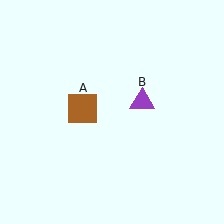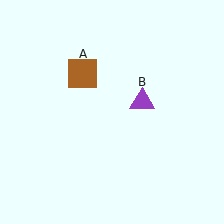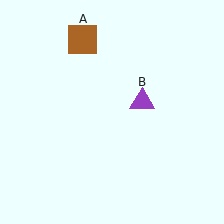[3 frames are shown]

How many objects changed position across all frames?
1 object changed position: brown square (object A).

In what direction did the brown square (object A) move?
The brown square (object A) moved up.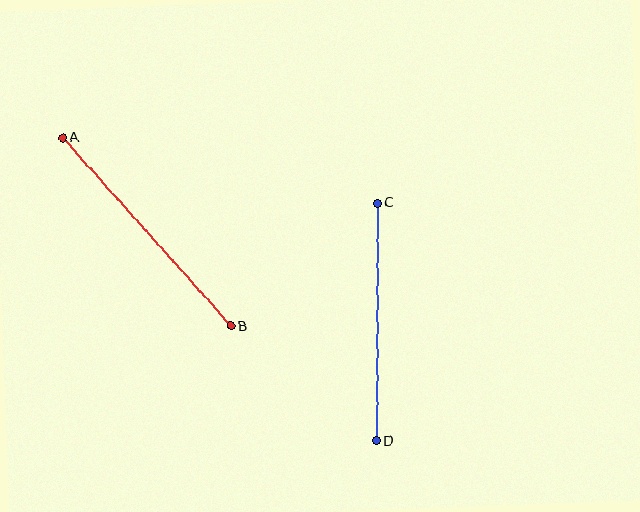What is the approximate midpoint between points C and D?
The midpoint is at approximately (377, 322) pixels.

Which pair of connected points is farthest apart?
Points A and B are farthest apart.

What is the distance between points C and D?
The distance is approximately 238 pixels.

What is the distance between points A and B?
The distance is approximately 253 pixels.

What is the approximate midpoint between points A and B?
The midpoint is at approximately (147, 232) pixels.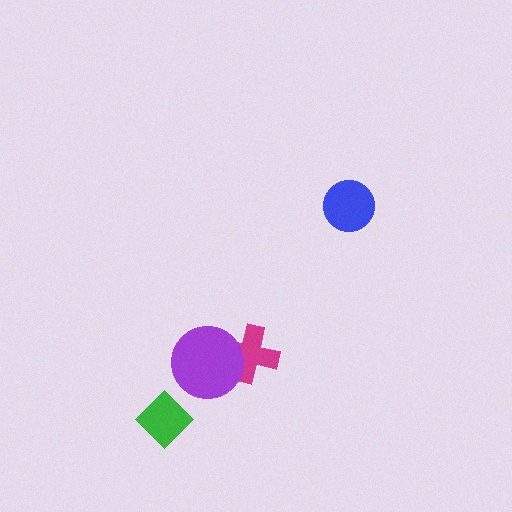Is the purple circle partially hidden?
No, no other shape covers it.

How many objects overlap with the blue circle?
0 objects overlap with the blue circle.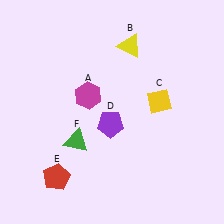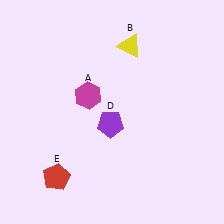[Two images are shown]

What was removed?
The yellow diamond (C), the green triangle (F) were removed in Image 2.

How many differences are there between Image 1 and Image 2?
There are 2 differences between the two images.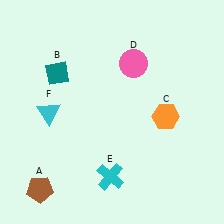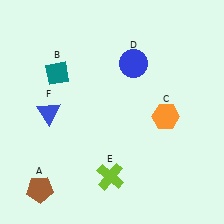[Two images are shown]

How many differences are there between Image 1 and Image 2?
There are 3 differences between the two images.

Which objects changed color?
D changed from pink to blue. E changed from cyan to lime. F changed from cyan to blue.